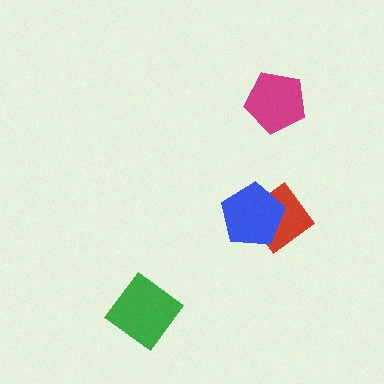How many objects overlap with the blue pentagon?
1 object overlaps with the blue pentagon.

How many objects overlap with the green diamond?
0 objects overlap with the green diamond.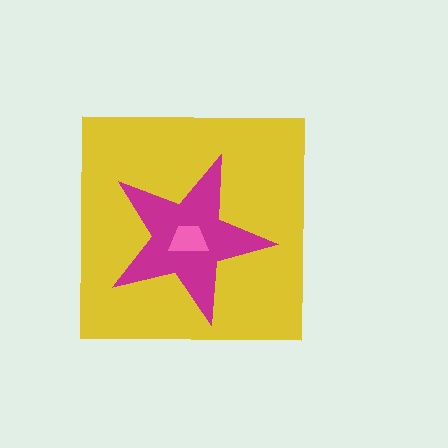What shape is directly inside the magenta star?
The pink trapezoid.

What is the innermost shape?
The pink trapezoid.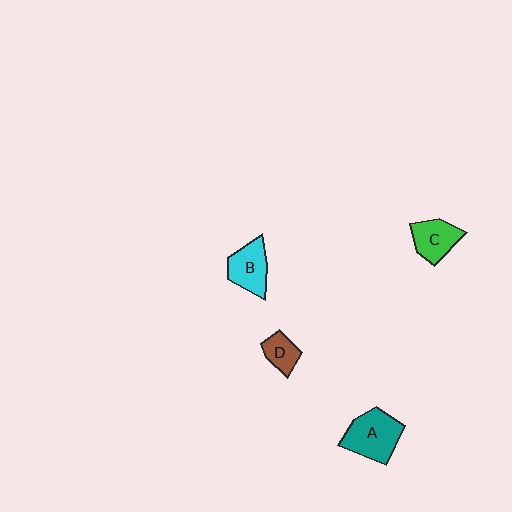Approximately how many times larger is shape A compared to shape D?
Approximately 2.1 times.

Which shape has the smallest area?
Shape D (brown).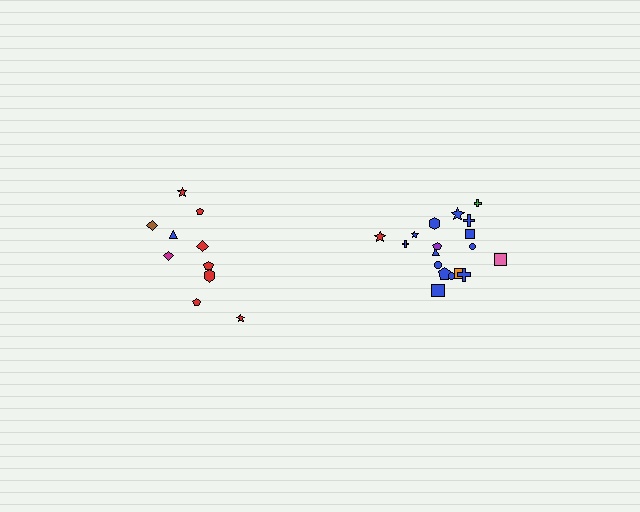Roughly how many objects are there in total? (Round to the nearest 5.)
Roughly 30 objects in total.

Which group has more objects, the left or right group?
The right group.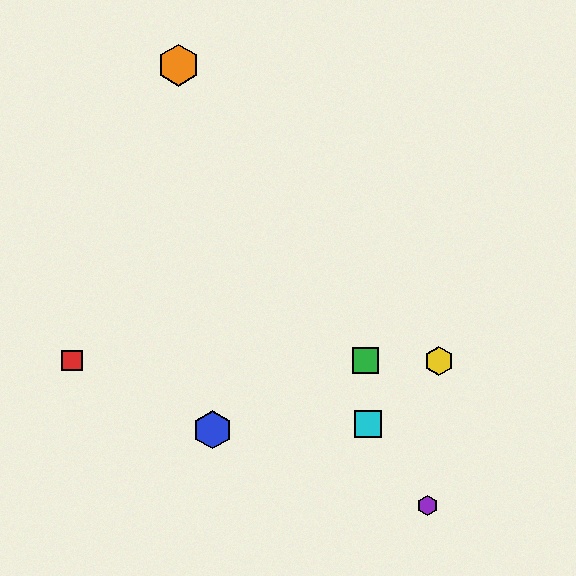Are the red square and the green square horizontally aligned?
Yes, both are at y≈361.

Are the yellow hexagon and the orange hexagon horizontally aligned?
No, the yellow hexagon is at y≈361 and the orange hexagon is at y≈65.